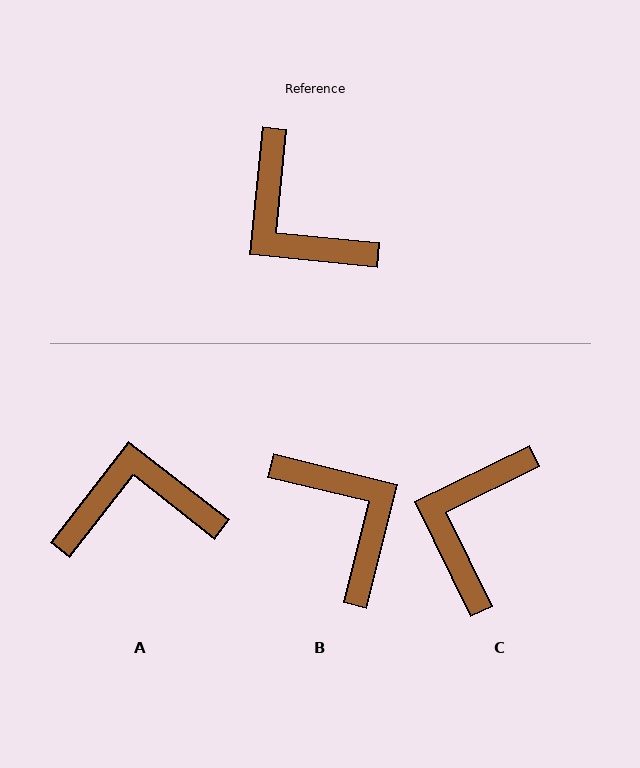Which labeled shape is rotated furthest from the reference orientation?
B, about 172 degrees away.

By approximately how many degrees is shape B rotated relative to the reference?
Approximately 172 degrees counter-clockwise.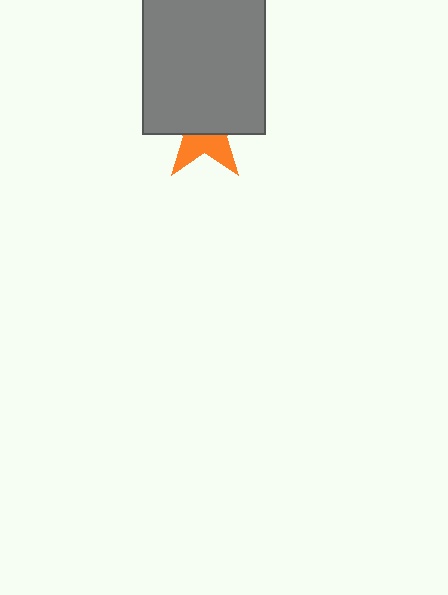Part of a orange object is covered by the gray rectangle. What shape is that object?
It is a star.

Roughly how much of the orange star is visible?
A small part of it is visible (roughly 38%).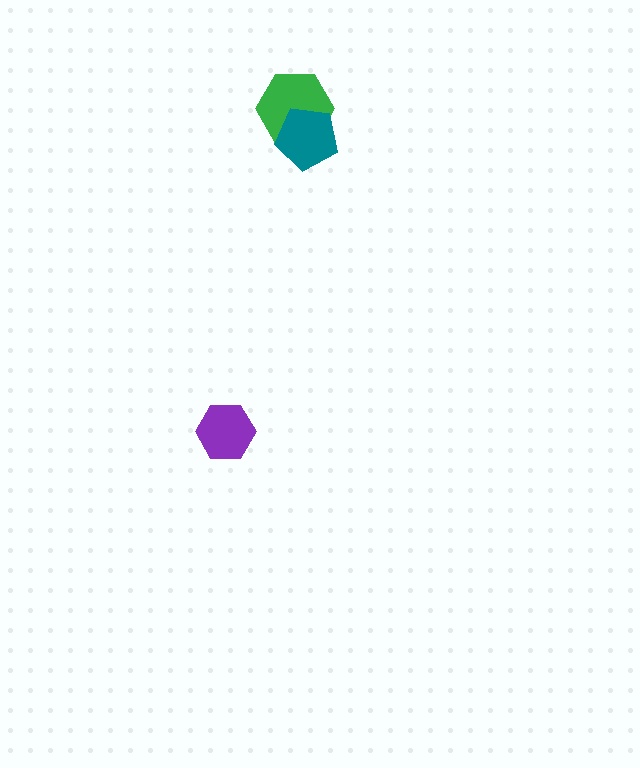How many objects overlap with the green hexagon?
1 object overlaps with the green hexagon.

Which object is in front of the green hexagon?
The teal pentagon is in front of the green hexagon.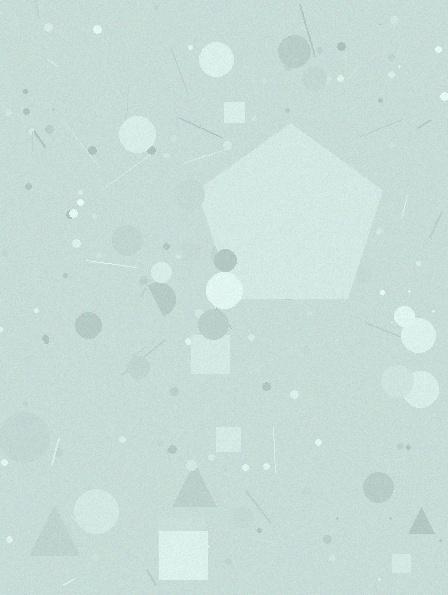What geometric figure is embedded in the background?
A pentagon is embedded in the background.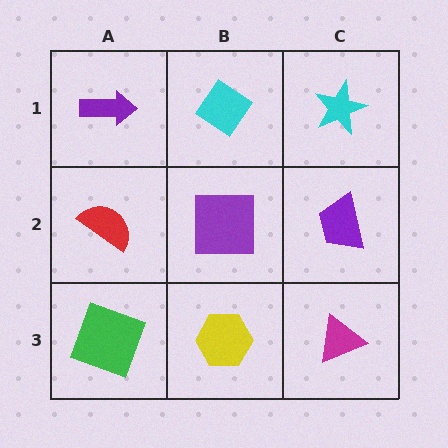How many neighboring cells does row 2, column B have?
4.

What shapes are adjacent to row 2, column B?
A cyan diamond (row 1, column B), a yellow hexagon (row 3, column B), a red semicircle (row 2, column A), a purple trapezoid (row 2, column C).